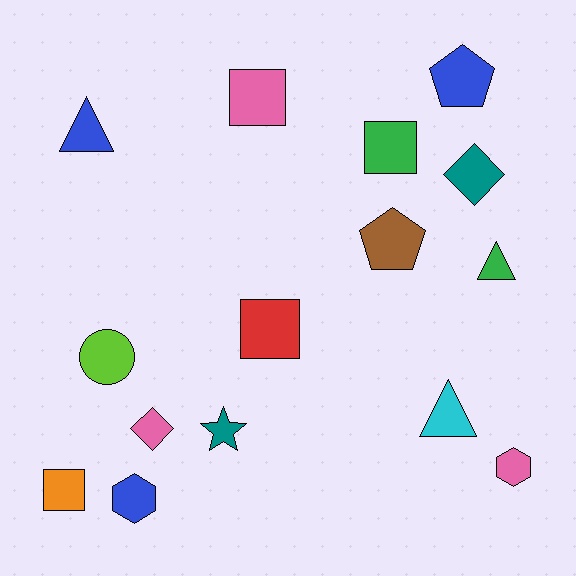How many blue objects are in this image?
There are 3 blue objects.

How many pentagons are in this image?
There are 2 pentagons.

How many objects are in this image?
There are 15 objects.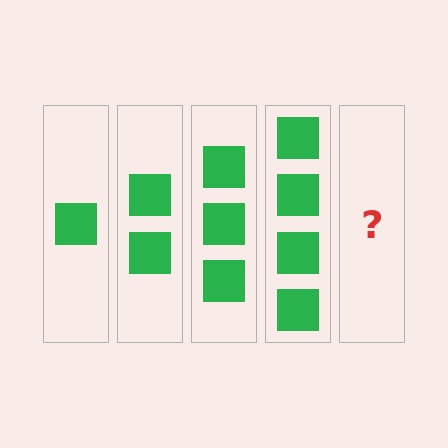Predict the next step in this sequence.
The next step is 5 squares.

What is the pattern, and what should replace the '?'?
The pattern is that each step adds one more square. The '?' should be 5 squares.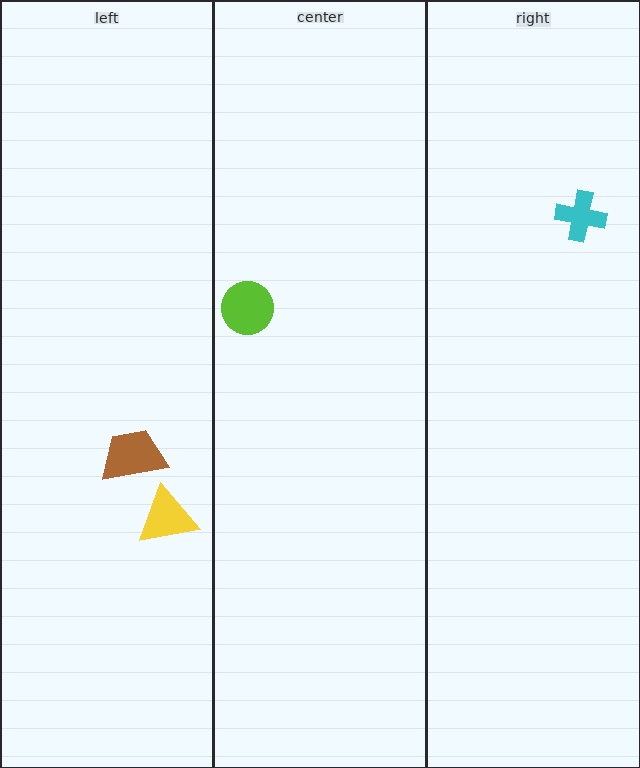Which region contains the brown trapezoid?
The left region.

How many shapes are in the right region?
1.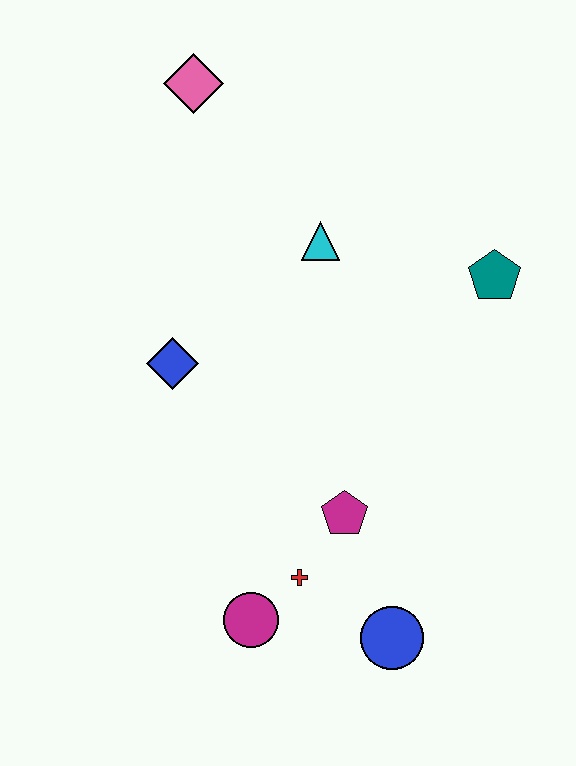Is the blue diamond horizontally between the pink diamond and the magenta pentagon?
No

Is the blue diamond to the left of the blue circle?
Yes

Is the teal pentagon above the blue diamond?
Yes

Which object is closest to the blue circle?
The red cross is closest to the blue circle.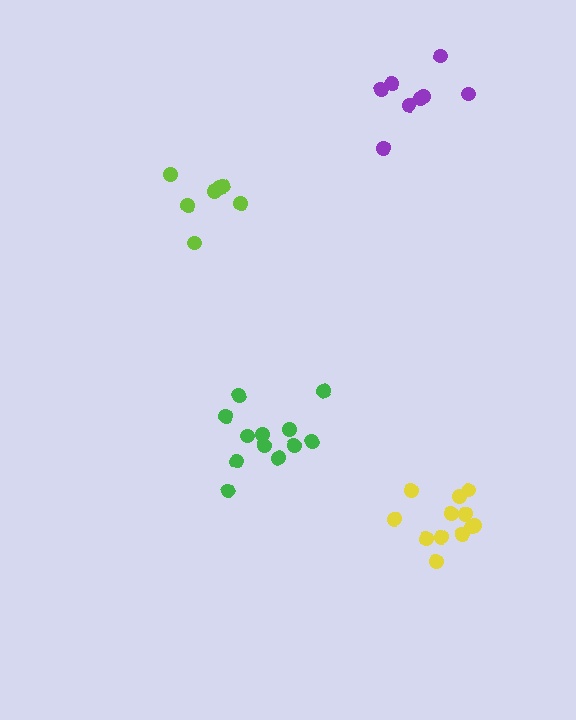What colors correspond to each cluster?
The clusters are colored: lime, green, yellow, purple.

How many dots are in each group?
Group 1: 7 dots, Group 2: 12 dots, Group 3: 12 dots, Group 4: 8 dots (39 total).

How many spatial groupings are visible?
There are 4 spatial groupings.